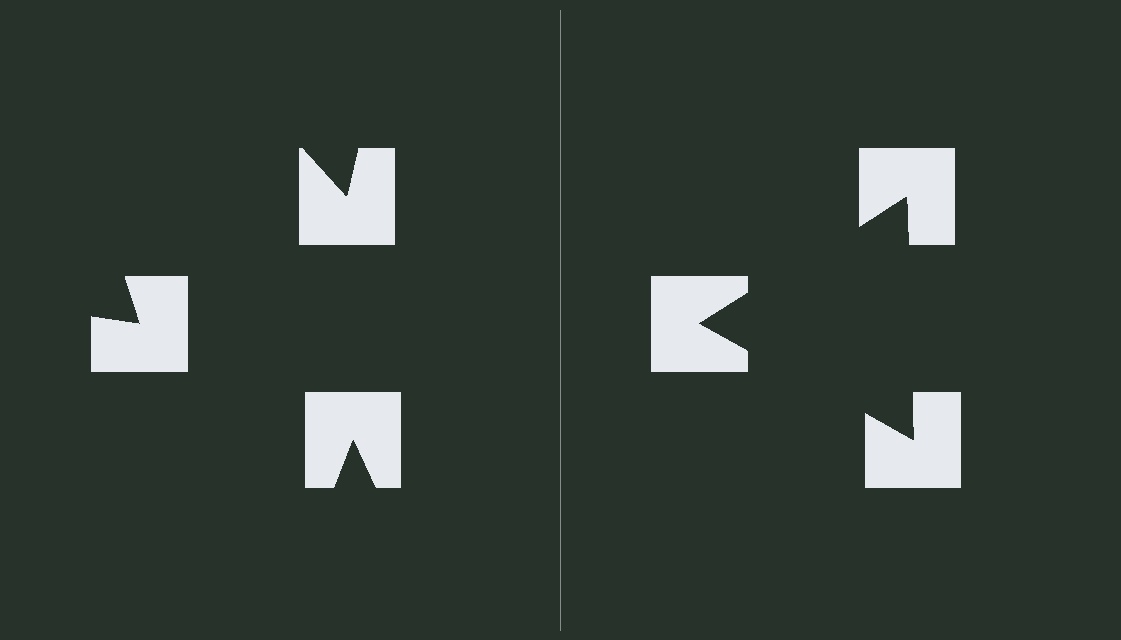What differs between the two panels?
The notched squares are positioned identically on both sides; only the wedge orientations differ. On the right they align to a triangle; on the left they are misaligned.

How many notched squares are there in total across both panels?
6 — 3 on each side.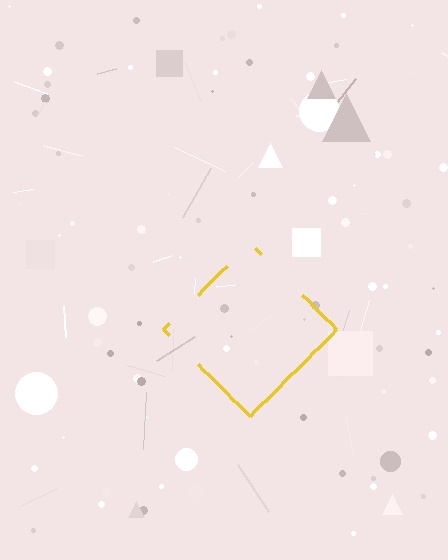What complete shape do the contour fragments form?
The contour fragments form a diamond.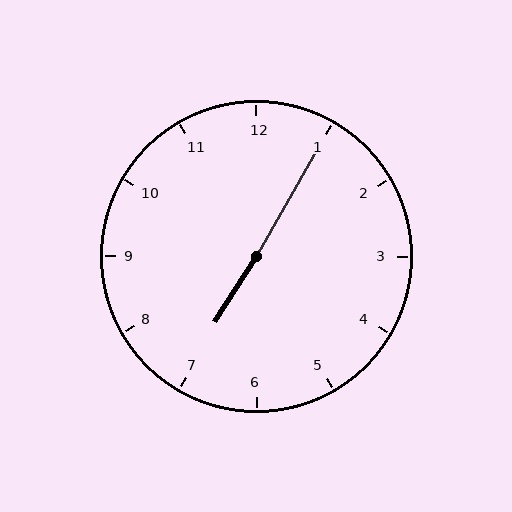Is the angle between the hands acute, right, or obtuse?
It is obtuse.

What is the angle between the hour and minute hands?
Approximately 178 degrees.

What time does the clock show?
7:05.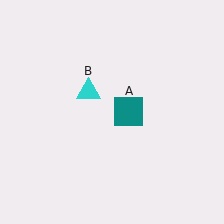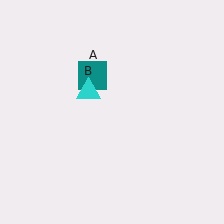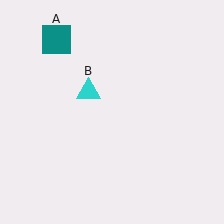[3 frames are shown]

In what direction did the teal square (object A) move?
The teal square (object A) moved up and to the left.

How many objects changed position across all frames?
1 object changed position: teal square (object A).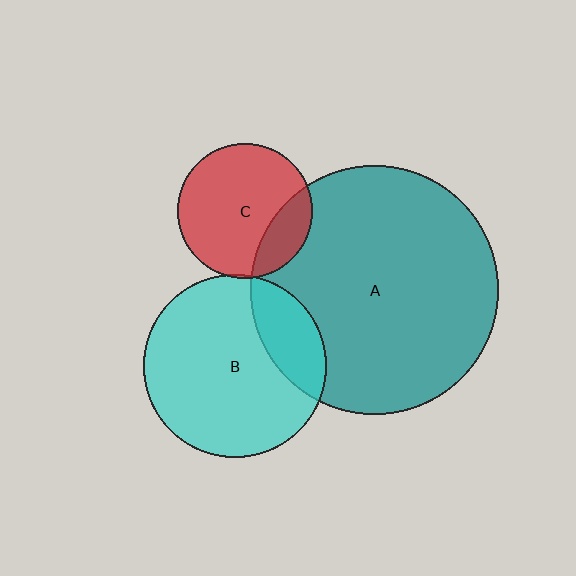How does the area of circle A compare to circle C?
Approximately 3.4 times.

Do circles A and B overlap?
Yes.